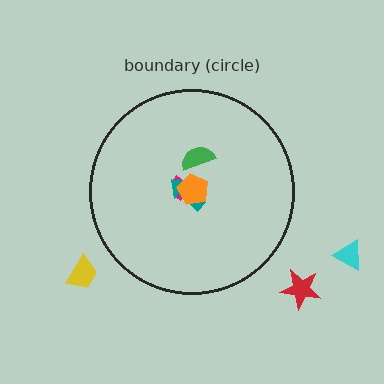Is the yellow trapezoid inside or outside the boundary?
Outside.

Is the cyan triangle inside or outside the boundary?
Outside.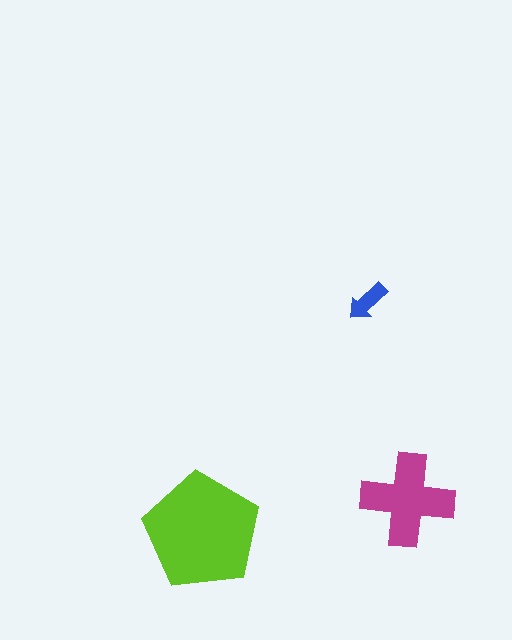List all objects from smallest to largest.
The blue arrow, the magenta cross, the lime pentagon.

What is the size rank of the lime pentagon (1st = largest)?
1st.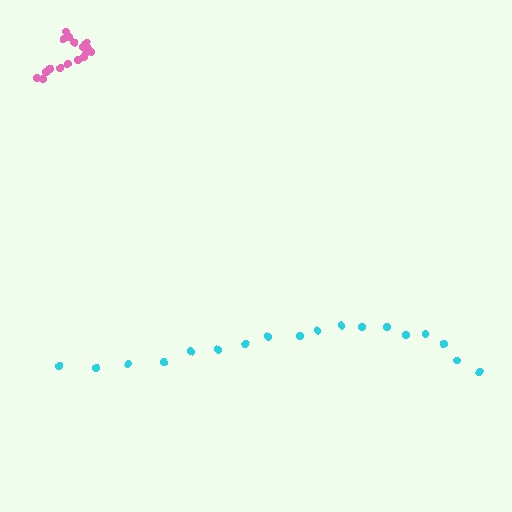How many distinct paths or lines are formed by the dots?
There are 2 distinct paths.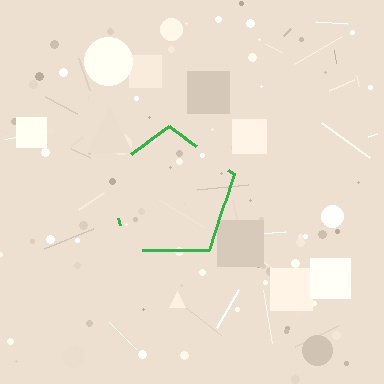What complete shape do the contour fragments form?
The contour fragments form a pentagon.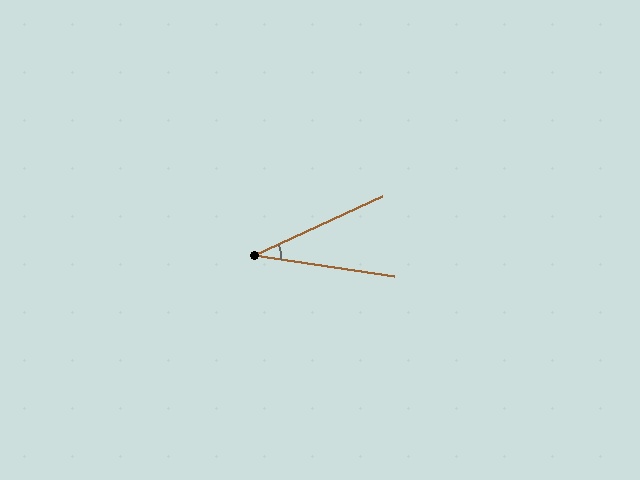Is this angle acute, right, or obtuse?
It is acute.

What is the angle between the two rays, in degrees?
Approximately 33 degrees.